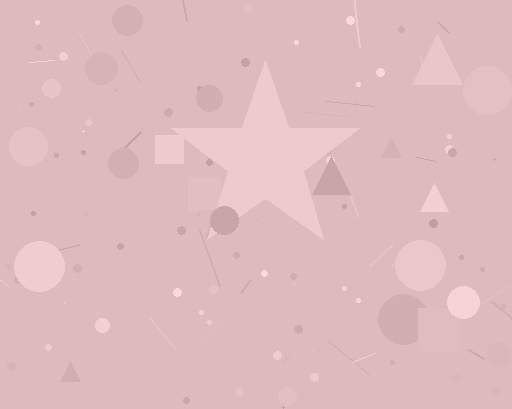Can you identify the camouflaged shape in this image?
The camouflaged shape is a star.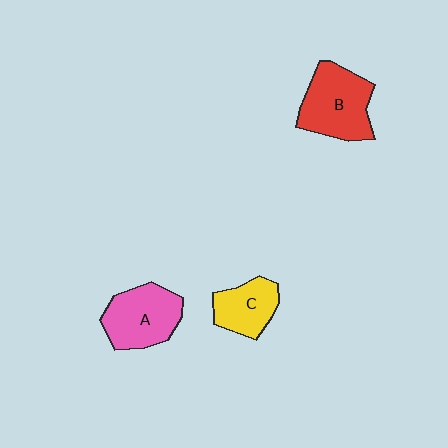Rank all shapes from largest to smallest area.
From largest to smallest: B (red), A (pink), C (yellow).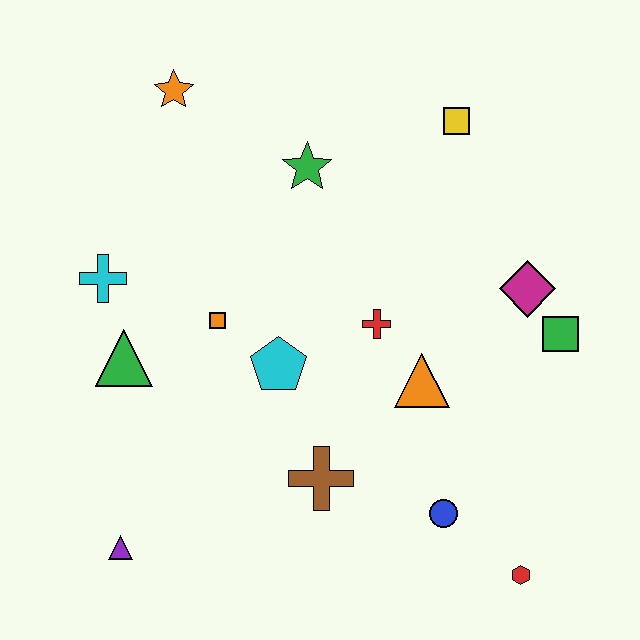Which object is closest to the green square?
The magenta diamond is closest to the green square.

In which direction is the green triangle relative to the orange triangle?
The green triangle is to the left of the orange triangle.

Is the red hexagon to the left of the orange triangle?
No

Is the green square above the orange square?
No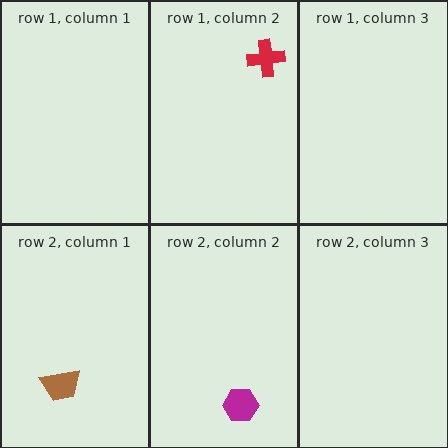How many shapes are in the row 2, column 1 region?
1.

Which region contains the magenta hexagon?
The row 2, column 2 region.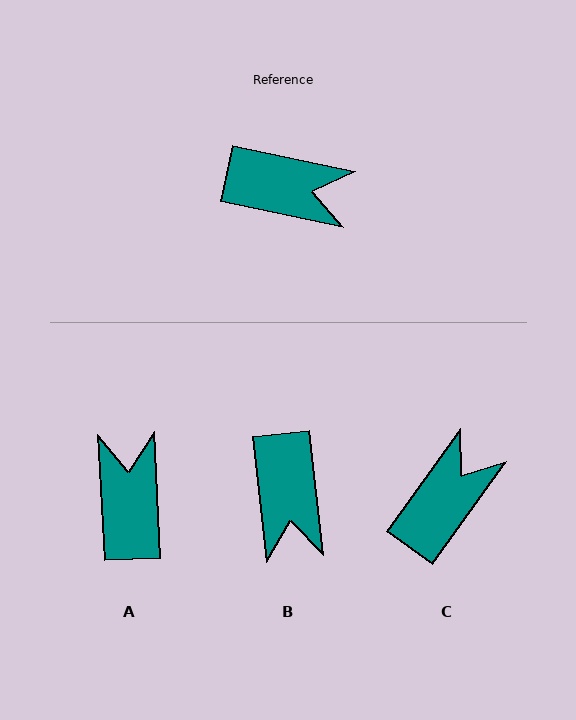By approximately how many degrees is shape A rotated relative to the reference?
Approximately 105 degrees counter-clockwise.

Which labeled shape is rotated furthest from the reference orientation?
A, about 105 degrees away.